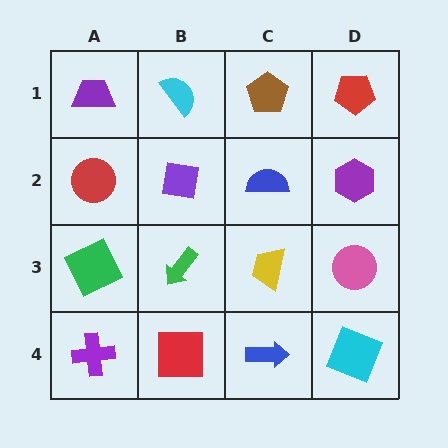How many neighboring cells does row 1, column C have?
3.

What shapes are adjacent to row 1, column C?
A blue semicircle (row 2, column C), a cyan semicircle (row 1, column B), a red pentagon (row 1, column D).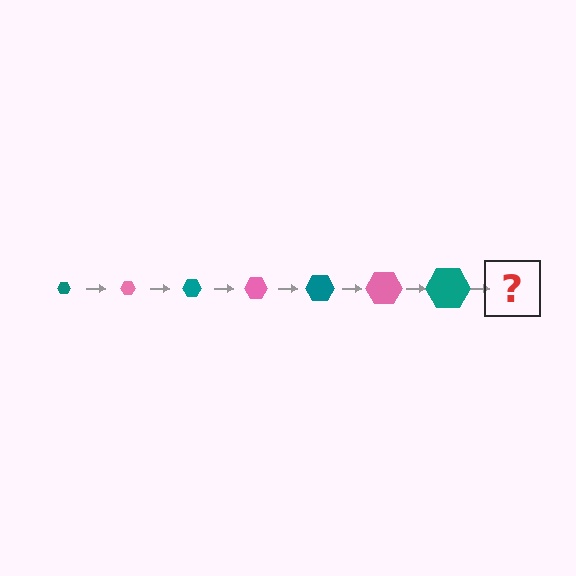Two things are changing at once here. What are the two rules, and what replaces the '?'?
The two rules are that the hexagon grows larger each step and the color cycles through teal and pink. The '?' should be a pink hexagon, larger than the previous one.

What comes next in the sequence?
The next element should be a pink hexagon, larger than the previous one.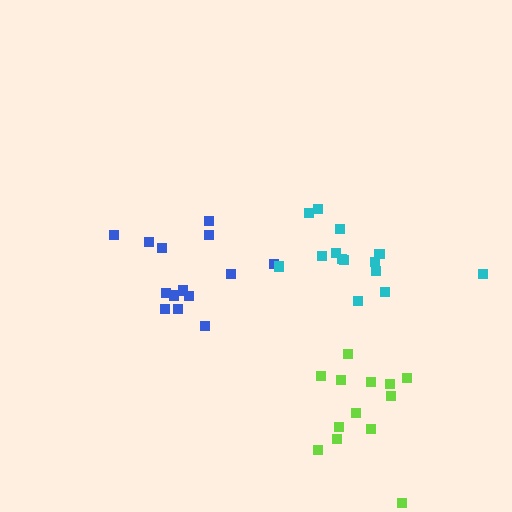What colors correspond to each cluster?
The clusters are colored: blue, cyan, lime.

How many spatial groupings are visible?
There are 3 spatial groupings.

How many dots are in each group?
Group 1: 15 dots, Group 2: 14 dots, Group 3: 13 dots (42 total).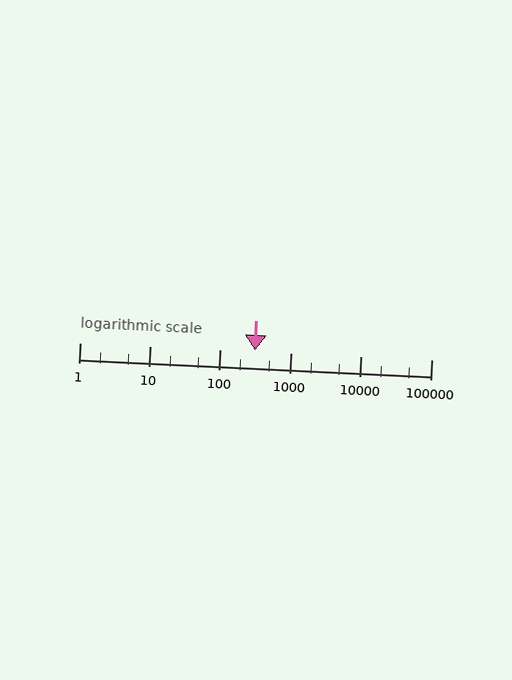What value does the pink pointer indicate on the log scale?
The pointer indicates approximately 310.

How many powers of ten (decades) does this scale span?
The scale spans 5 decades, from 1 to 100000.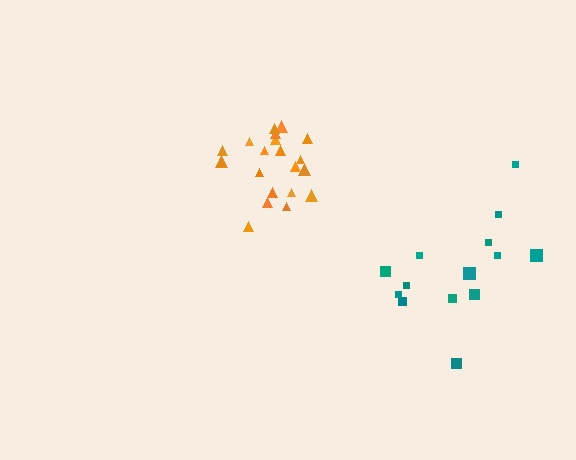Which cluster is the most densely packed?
Orange.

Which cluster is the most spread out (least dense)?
Teal.